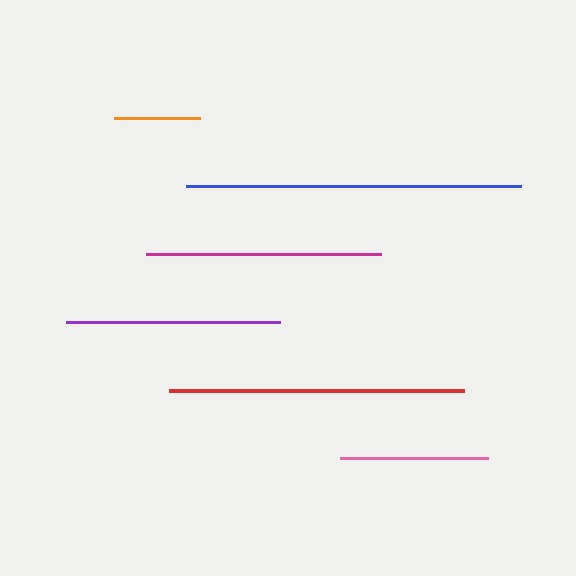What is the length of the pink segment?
The pink segment is approximately 148 pixels long.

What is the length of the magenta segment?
The magenta segment is approximately 235 pixels long.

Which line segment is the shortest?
The orange line is the shortest at approximately 85 pixels.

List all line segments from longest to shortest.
From longest to shortest: blue, red, magenta, purple, pink, orange.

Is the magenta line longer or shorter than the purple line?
The magenta line is longer than the purple line.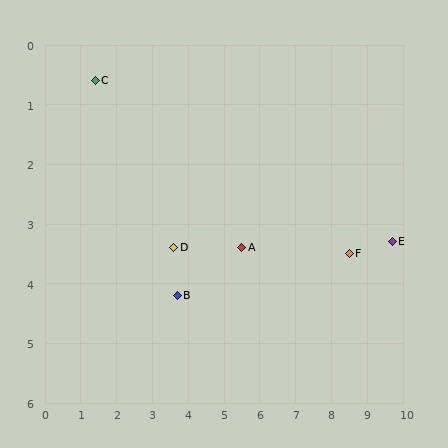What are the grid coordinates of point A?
Point A is at approximately (5.5, 3.4).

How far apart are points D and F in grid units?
Points D and F are about 4.9 grid units apart.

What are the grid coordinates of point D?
Point D is at approximately (3.6, 3.4).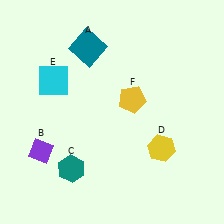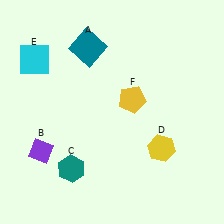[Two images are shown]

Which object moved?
The cyan square (E) moved up.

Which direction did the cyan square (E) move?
The cyan square (E) moved up.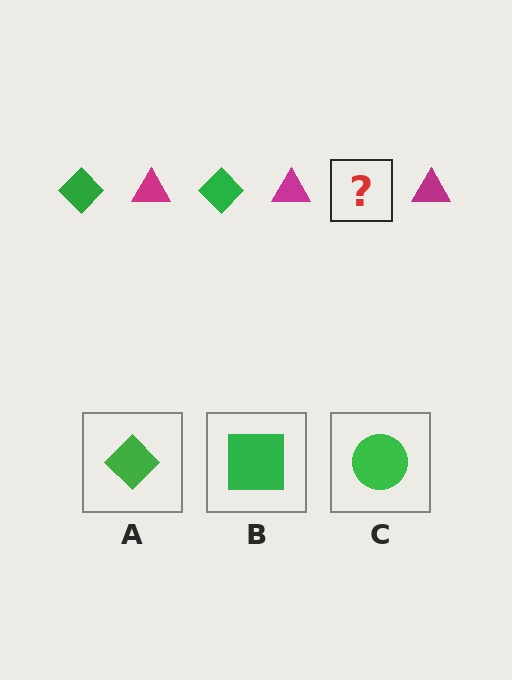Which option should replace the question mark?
Option A.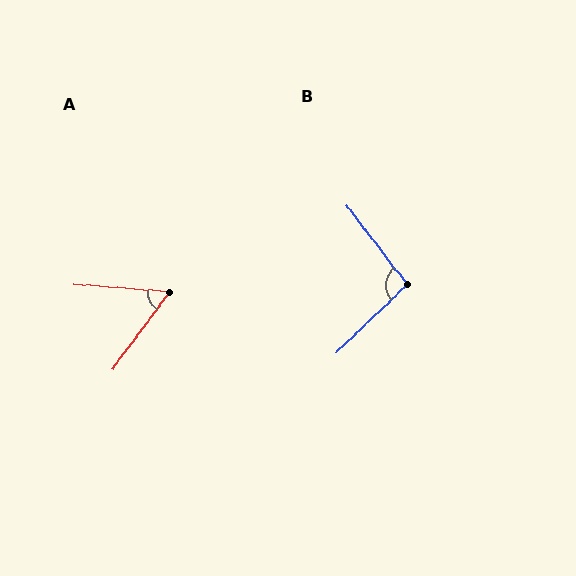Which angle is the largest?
B, at approximately 97 degrees.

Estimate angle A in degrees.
Approximately 58 degrees.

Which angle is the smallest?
A, at approximately 58 degrees.